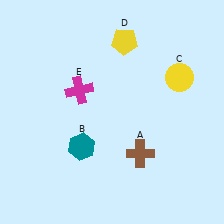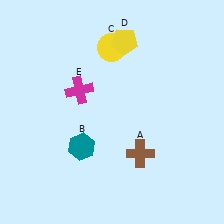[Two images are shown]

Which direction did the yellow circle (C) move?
The yellow circle (C) moved left.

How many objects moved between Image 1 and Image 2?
1 object moved between the two images.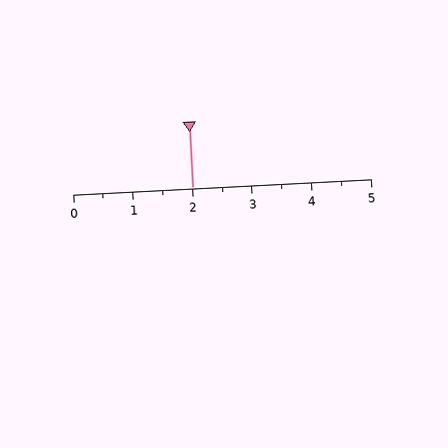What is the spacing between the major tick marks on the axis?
The major ticks are spaced 1 apart.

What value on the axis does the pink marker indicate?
The marker indicates approximately 2.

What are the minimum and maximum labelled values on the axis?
The axis runs from 0 to 5.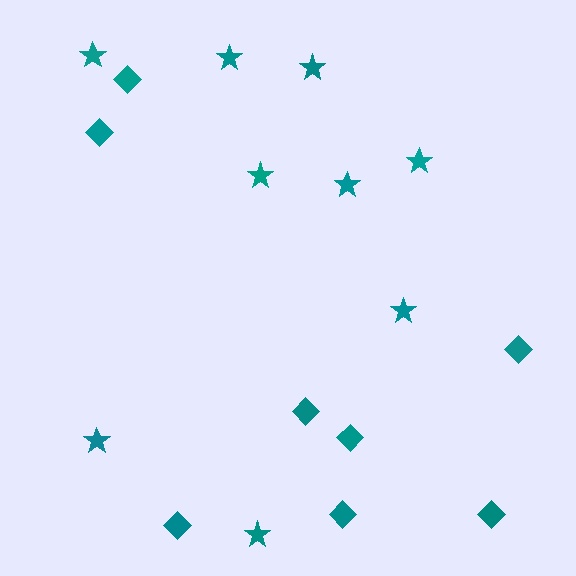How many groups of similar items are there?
There are 2 groups: one group of stars (9) and one group of diamonds (8).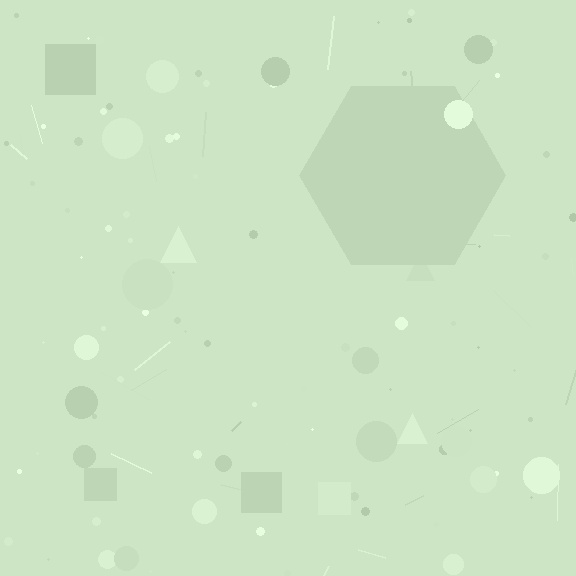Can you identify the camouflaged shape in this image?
The camouflaged shape is a hexagon.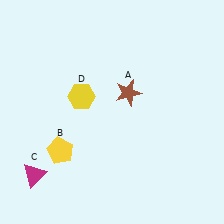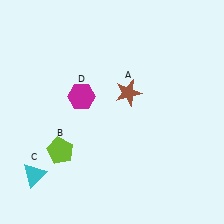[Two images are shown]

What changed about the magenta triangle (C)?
In Image 1, C is magenta. In Image 2, it changed to cyan.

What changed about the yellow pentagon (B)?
In Image 1, B is yellow. In Image 2, it changed to lime.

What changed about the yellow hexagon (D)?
In Image 1, D is yellow. In Image 2, it changed to magenta.